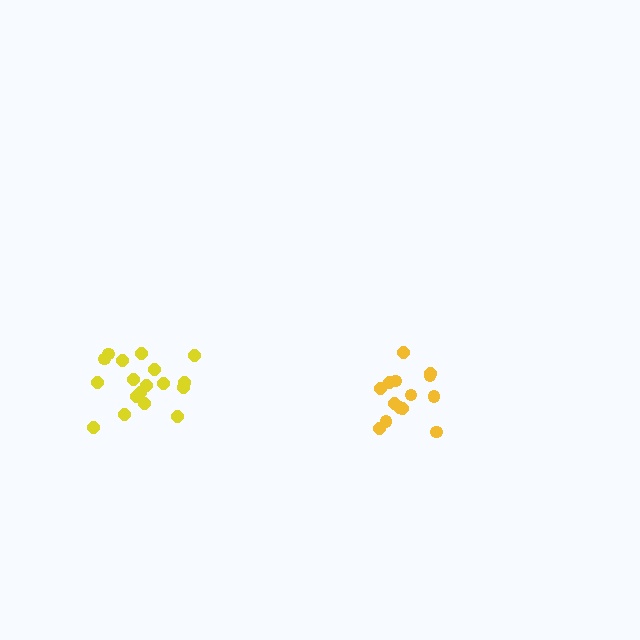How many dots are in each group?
Group 1: 14 dots, Group 2: 18 dots (32 total).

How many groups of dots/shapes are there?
There are 2 groups.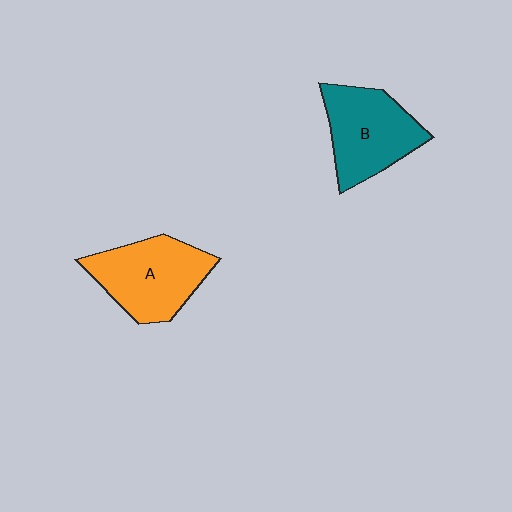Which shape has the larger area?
Shape A (orange).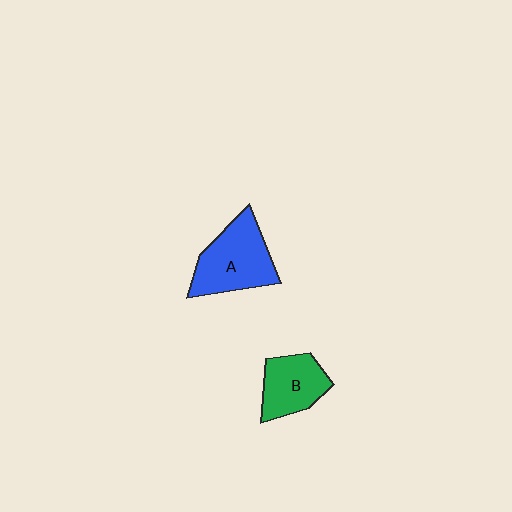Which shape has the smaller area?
Shape B (green).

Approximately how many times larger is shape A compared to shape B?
Approximately 1.4 times.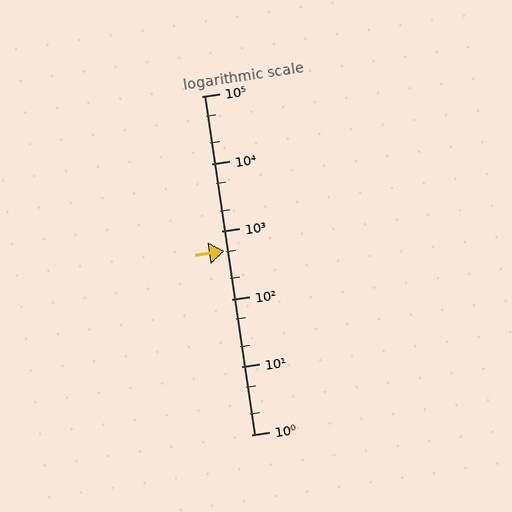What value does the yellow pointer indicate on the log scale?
The pointer indicates approximately 520.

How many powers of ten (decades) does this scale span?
The scale spans 5 decades, from 1 to 100000.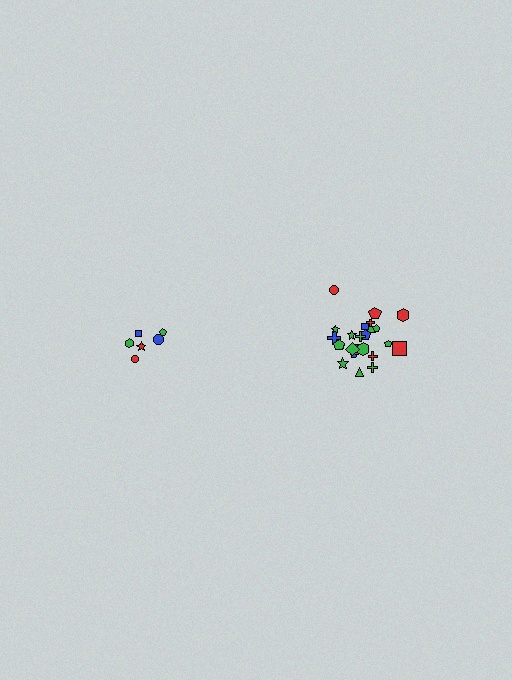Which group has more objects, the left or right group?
The right group.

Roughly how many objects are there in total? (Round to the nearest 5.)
Roughly 30 objects in total.